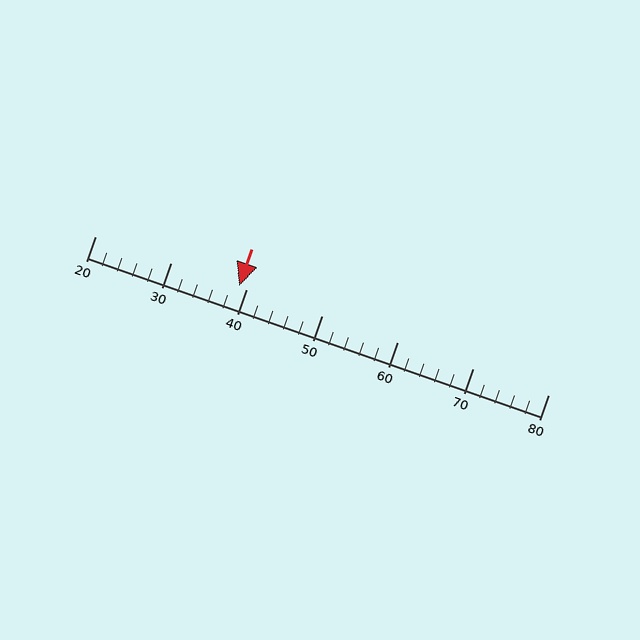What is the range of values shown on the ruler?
The ruler shows values from 20 to 80.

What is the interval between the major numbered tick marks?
The major tick marks are spaced 10 units apart.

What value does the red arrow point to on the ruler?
The red arrow points to approximately 39.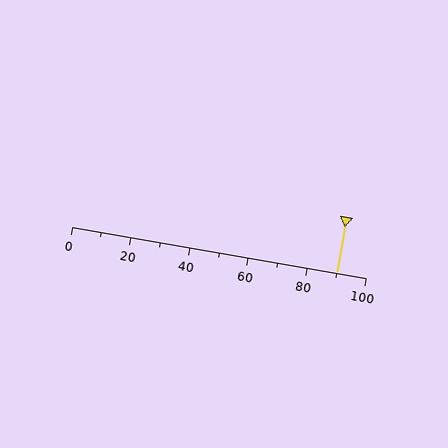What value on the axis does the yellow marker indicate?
The marker indicates approximately 90.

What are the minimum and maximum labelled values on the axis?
The axis runs from 0 to 100.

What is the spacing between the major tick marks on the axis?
The major ticks are spaced 20 apart.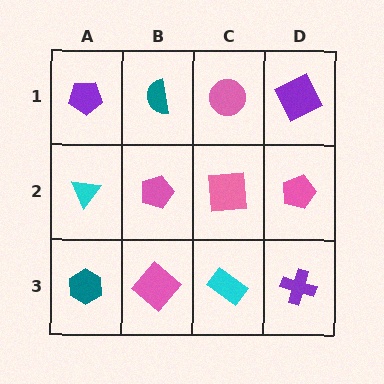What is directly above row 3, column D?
A pink pentagon.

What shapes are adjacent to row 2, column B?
A teal semicircle (row 1, column B), a pink diamond (row 3, column B), a cyan triangle (row 2, column A), a pink square (row 2, column C).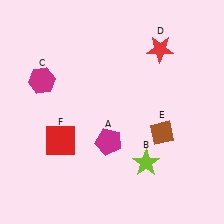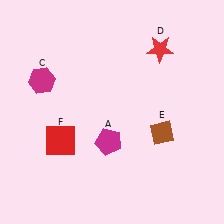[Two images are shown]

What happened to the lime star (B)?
The lime star (B) was removed in Image 2. It was in the bottom-right area of Image 1.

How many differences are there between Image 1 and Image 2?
There is 1 difference between the two images.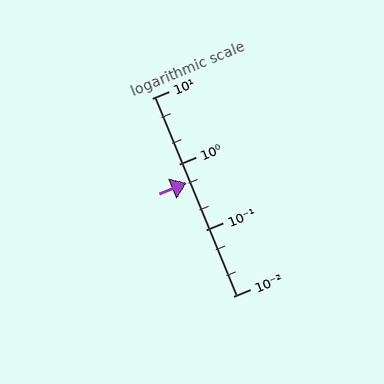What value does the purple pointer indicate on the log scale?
The pointer indicates approximately 0.52.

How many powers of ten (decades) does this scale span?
The scale spans 3 decades, from 0.01 to 10.